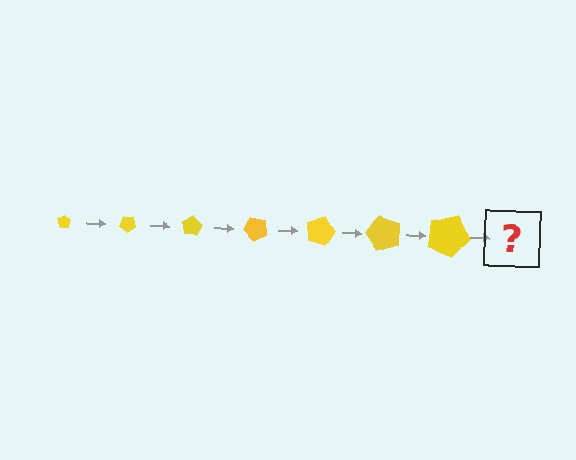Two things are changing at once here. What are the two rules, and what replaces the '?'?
The two rules are that the pentagon grows larger each step and it rotates 40 degrees each step. The '?' should be a pentagon, larger than the previous one and rotated 280 degrees from the start.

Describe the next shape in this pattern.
It should be a pentagon, larger than the previous one and rotated 280 degrees from the start.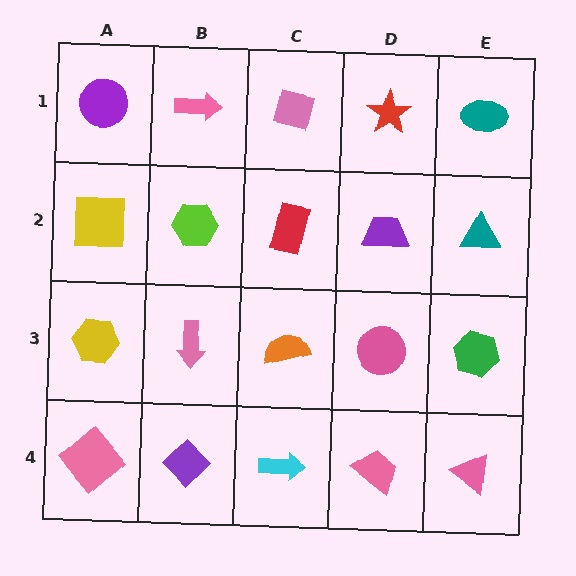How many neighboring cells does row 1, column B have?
3.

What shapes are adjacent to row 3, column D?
A purple trapezoid (row 2, column D), a pink trapezoid (row 4, column D), an orange semicircle (row 3, column C), a green hexagon (row 3, column E).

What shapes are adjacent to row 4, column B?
A pink arrow (row 3, column B), a pink diamond (row 4, column A), a cyan arrow (row 4, column C).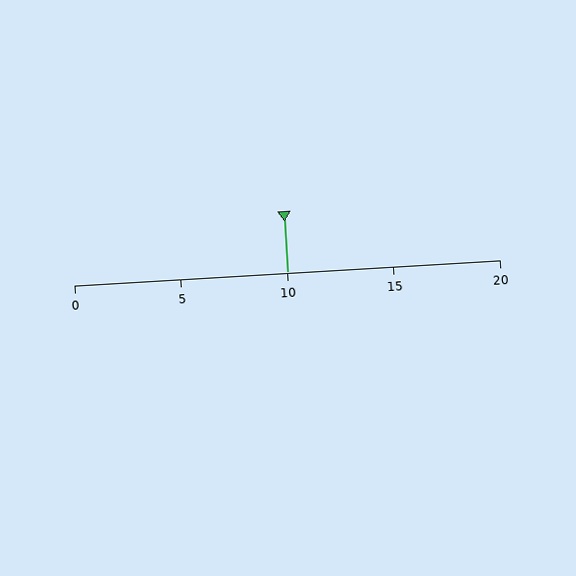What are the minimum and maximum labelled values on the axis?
The axis runs from 0 to 20.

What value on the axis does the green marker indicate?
The marker indicates approximately 10.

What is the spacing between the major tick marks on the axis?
The major ticks are spaced 5 apart.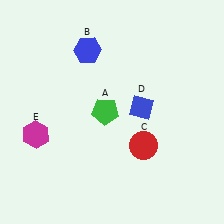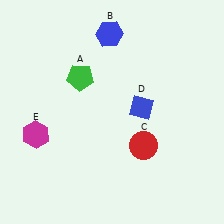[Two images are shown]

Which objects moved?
The objects that moved are: the green pentagon (A), the blue hexagon (B).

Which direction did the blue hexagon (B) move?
The blue hexagon (B) moved right.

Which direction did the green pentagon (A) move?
The green pentagon (A) moved up.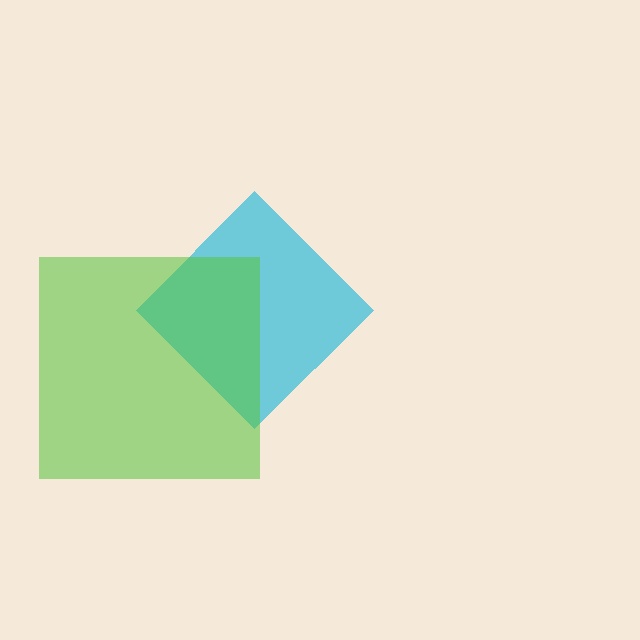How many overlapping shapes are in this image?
There are 2 overlapping shapes in the image.